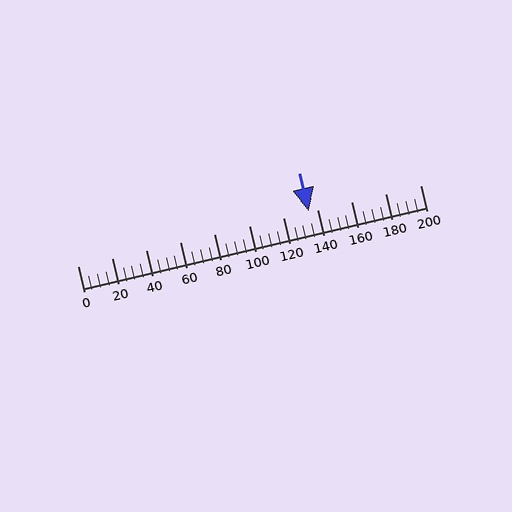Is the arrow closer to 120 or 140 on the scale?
The arrow is closer to 140.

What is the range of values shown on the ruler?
The ruler shows values from 0 to 200.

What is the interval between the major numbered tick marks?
The major tick marks are spaced 20 units apart.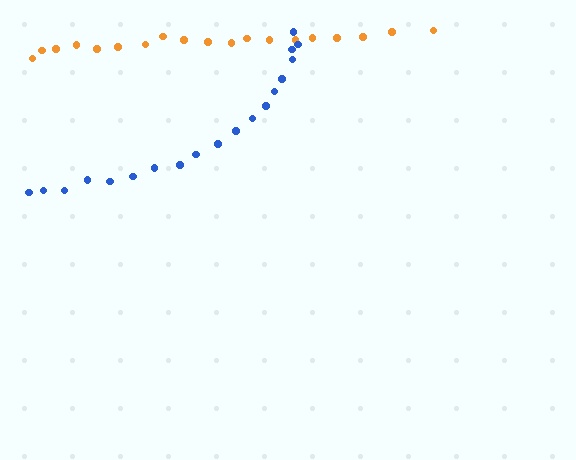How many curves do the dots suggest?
There are 2 distinct paths.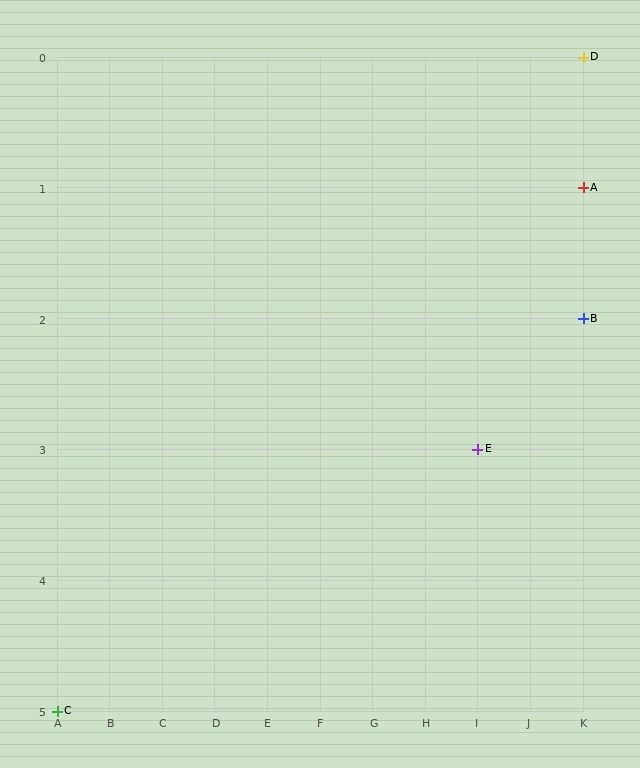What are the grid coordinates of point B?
Point B is at grid coordinates (K, 2).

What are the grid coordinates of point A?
Point A is at grid coordinates (K, 1).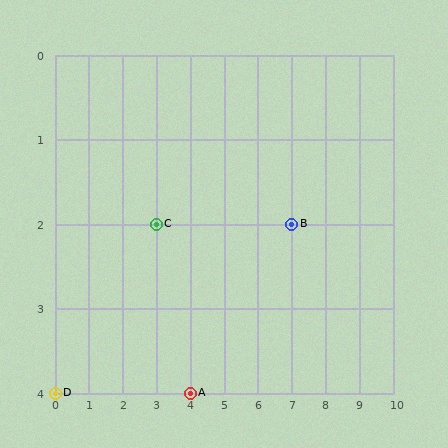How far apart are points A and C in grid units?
Points A and C are 1 column and 2 rows apart (about 2.2 grid units diagonally).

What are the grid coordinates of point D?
Point D is at grid coordinates (0, 4).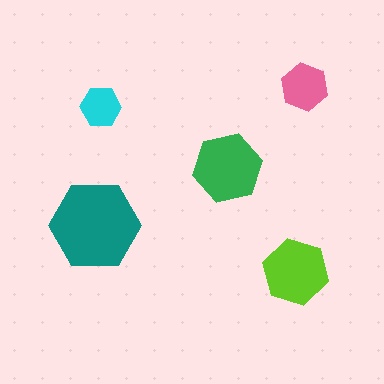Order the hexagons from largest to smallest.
the teal one, the green one, the lime one, the pink one, the cyan one.